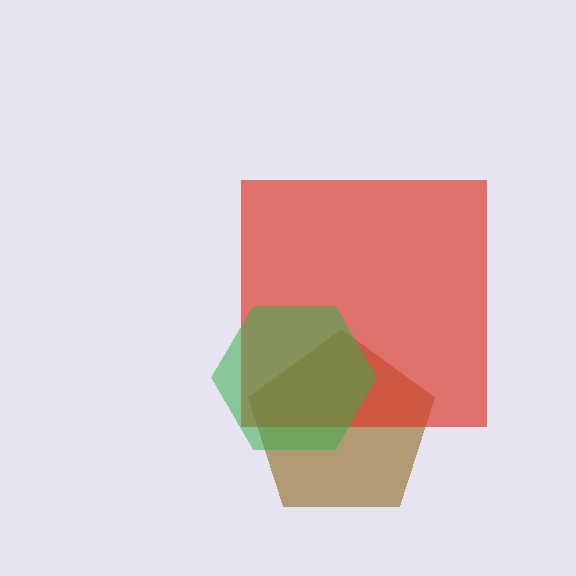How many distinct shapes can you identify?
There are 3 distinct shapes: a brown pentagon, a red square, a green hexagon.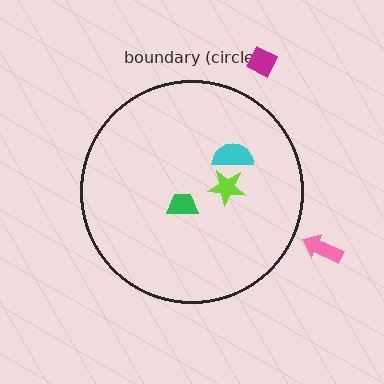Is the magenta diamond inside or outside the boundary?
Outside.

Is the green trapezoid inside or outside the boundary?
Inside.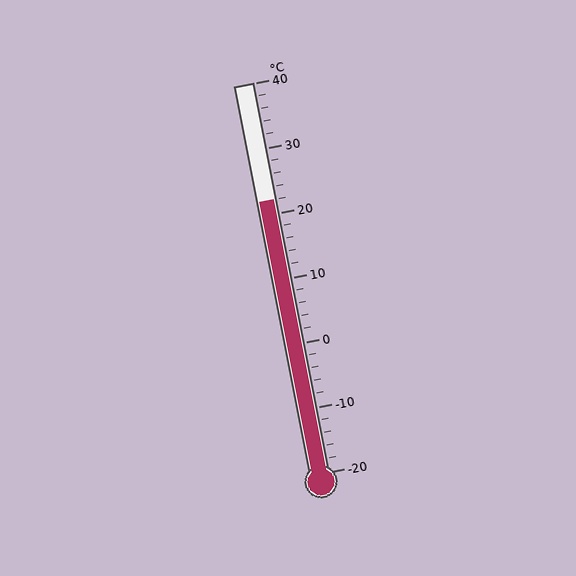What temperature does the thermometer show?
The thermometer shows approximately 22°C.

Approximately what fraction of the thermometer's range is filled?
The thermometer is filled to approximately 70% of its range.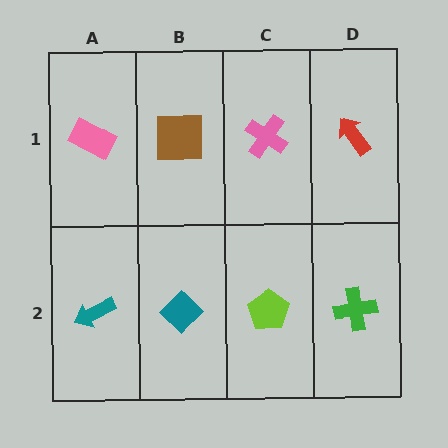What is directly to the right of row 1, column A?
A brown square.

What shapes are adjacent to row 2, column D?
A red arrow (row 1, column D), a lime pentagon (row 2, column C).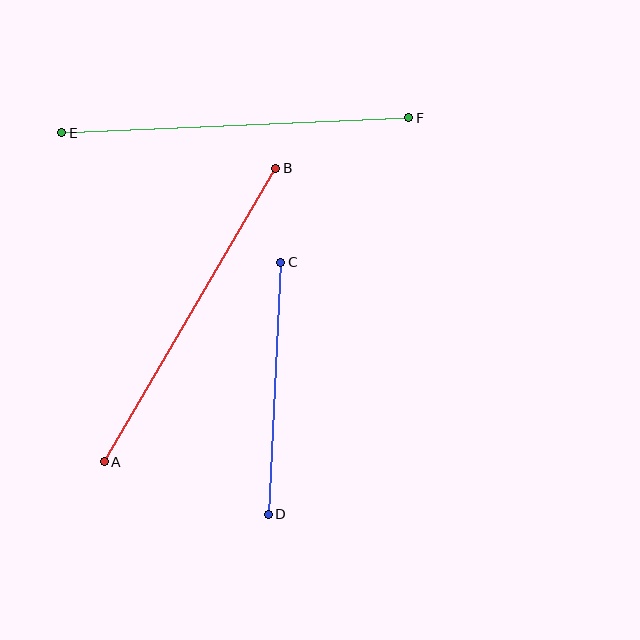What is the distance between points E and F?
The distance is approximately 347 pixels.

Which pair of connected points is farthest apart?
Points E and F are farthest apart.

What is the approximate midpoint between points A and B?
The midpoint is at approximately (190, 315) pixels.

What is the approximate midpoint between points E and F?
The midpoint is at approximately (235, 125) pixels.